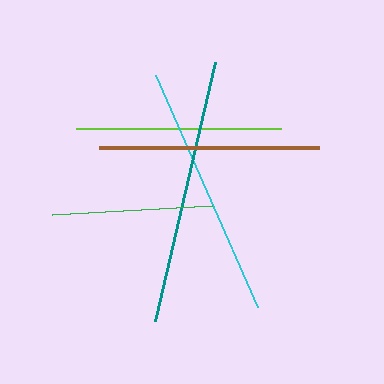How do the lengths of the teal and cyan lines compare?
The teal and cyan lines are approximately the same length.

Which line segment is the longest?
The teal line is the longest at approximately 267 pixels.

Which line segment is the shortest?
The green line is the shortest at approximately 160 pixels.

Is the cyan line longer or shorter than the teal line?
The teal line is longer than the cyan line.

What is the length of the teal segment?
The teal segment is approximately 267 pixels long.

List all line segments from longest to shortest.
From longest to shortest: teal, cyan, brown, lime, green.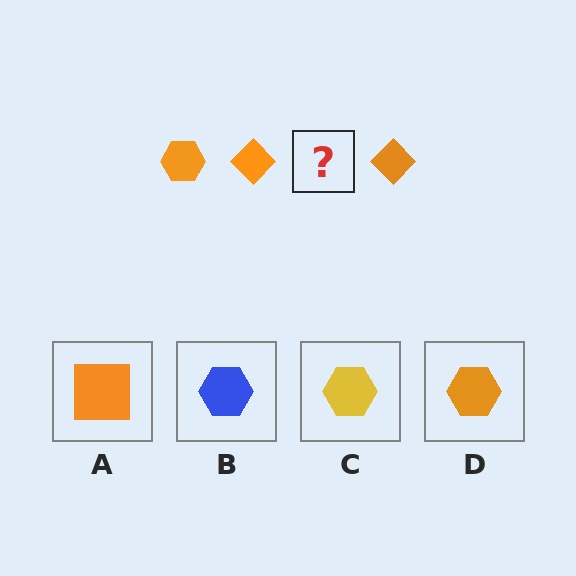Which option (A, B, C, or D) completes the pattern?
D.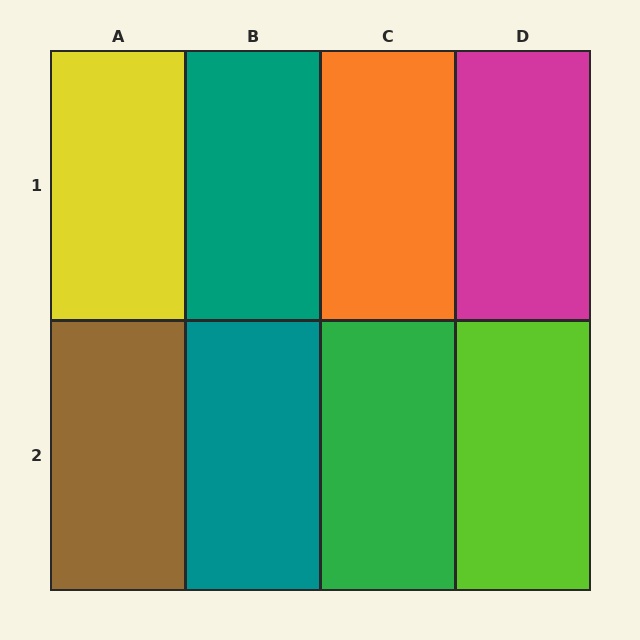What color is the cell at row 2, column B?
Teal.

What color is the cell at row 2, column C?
Green.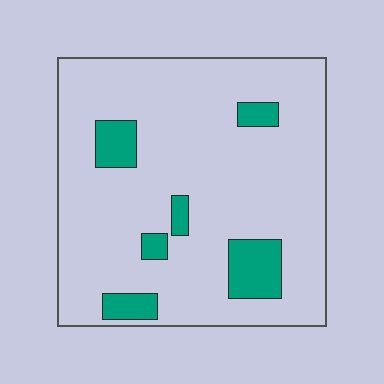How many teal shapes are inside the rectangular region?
6.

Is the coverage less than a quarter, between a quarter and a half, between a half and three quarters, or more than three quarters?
Less than a quarter.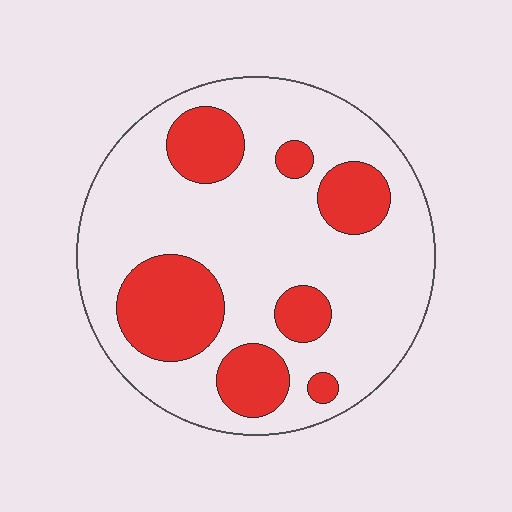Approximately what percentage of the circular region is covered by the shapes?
Approximately 25%.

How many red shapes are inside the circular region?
7.